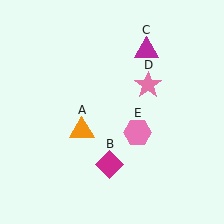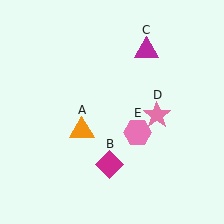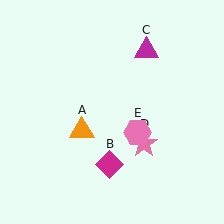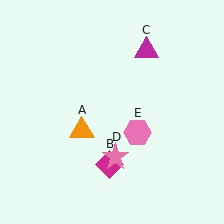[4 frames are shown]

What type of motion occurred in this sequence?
The pink star (object D) rotated clockwise around the center of the scene.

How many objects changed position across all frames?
1 object changed position: pink star (object D).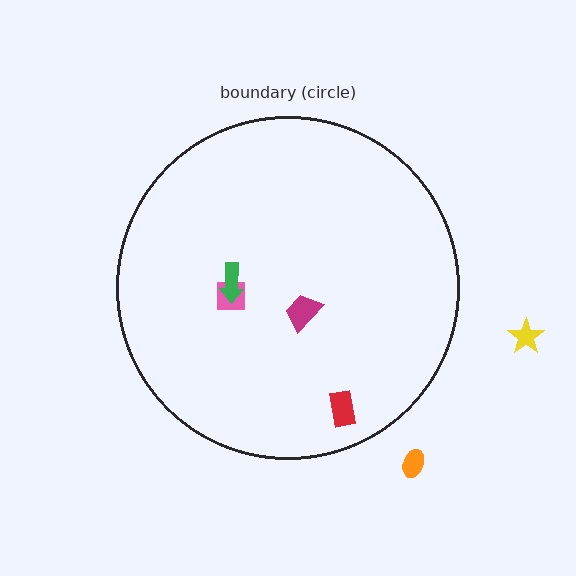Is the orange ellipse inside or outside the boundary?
Outside.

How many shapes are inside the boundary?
4 inside, 2 outside.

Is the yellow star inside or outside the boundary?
Outside.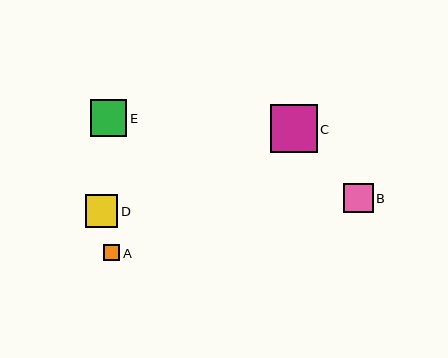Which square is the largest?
Square C is the largest with a size of approximately 47 pixels.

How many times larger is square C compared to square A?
Square C is approximately 3.0 times the size of square A.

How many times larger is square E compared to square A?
Square E is approximately 2.3 times the size of square A.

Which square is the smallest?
Square A is the smallest with a size of approximately 16 pixels.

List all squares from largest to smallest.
From largest to smallest: C, E, D, B, A.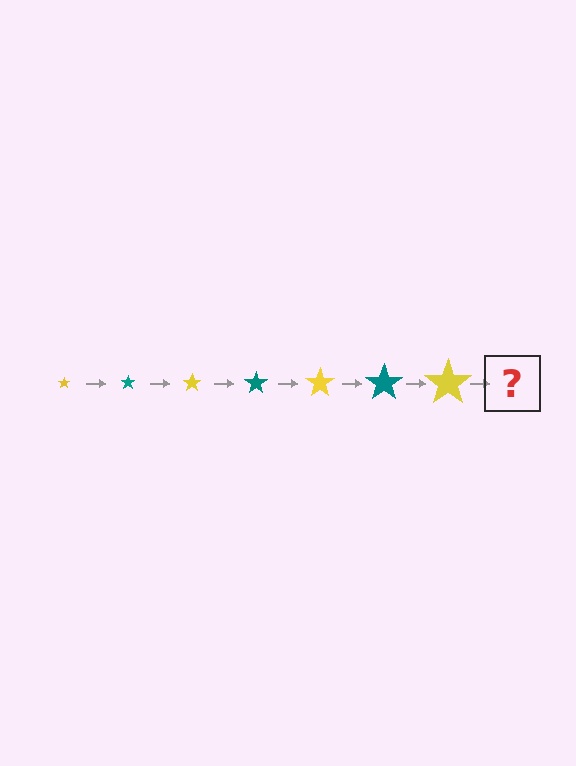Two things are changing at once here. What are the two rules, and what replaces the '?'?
The two rules are that the star grows larger each step and the color cycles through yellow and teal. The '?' should be a teal star, larger than the previous one.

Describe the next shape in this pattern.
It should be a teal star, larger than the previous one.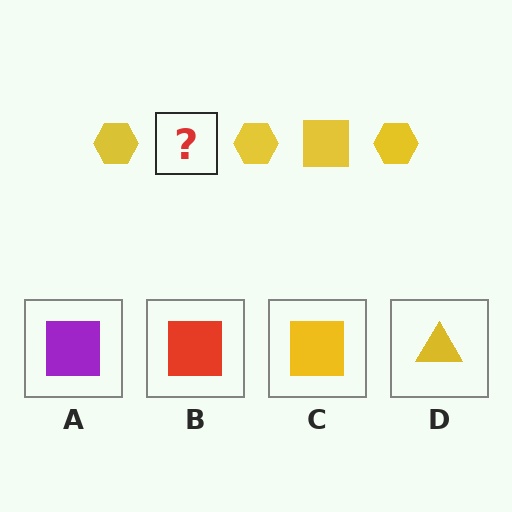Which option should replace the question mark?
Option C.